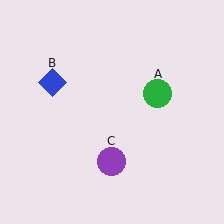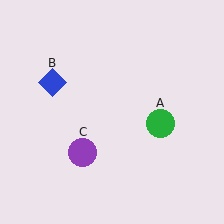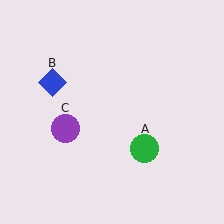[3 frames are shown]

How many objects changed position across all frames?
2 objects changed position: green circle (object A), purple circle (object C).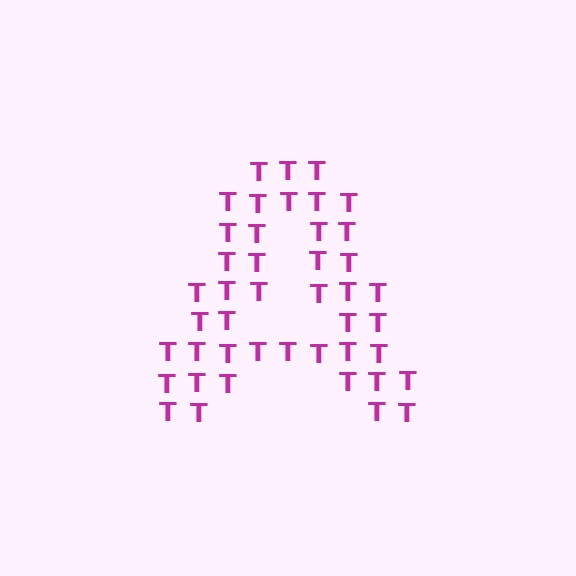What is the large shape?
The large shape is the letter A.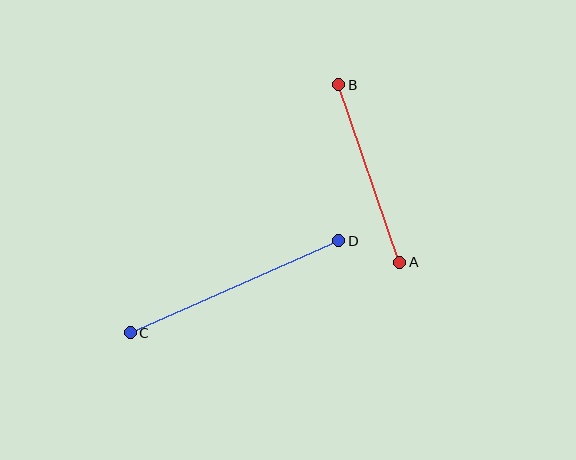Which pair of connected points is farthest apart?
Points C and D are farthest apart.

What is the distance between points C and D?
The distance is approximately 228 pixels.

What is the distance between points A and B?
The distance is approximately 188 pixels.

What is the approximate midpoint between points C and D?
The midpoint is at approximately (235, 287) pixels.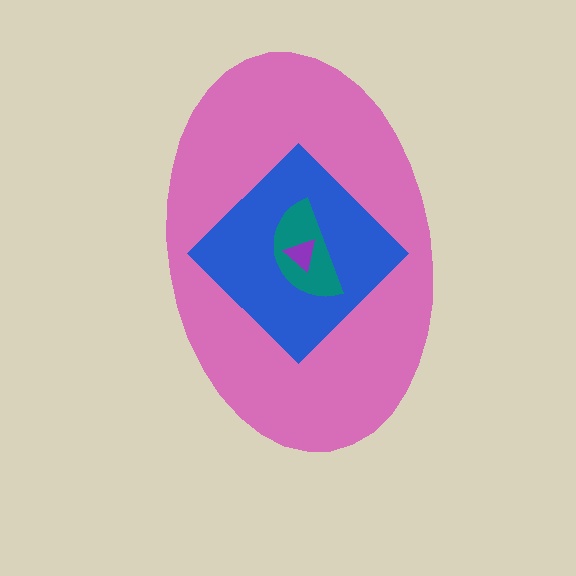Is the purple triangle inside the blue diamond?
Yes.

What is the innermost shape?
The purple triangle.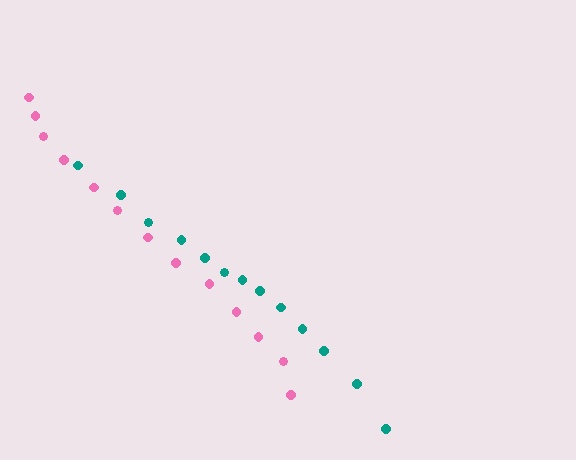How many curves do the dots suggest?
There are 2 distinct paths.